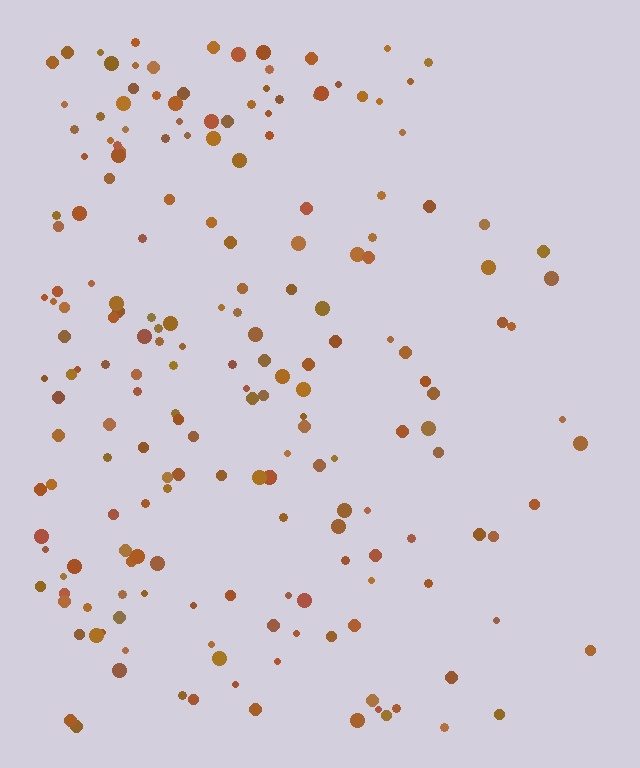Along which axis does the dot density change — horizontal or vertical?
Horizontal.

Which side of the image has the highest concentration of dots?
The left.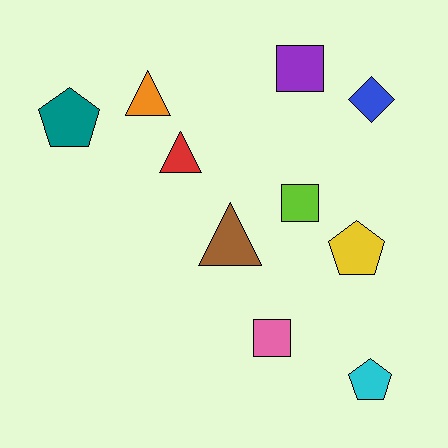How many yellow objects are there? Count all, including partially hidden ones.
There is 1 yellow object.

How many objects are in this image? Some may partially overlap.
There are 10 objects.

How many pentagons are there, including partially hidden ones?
There are 3 pentagons.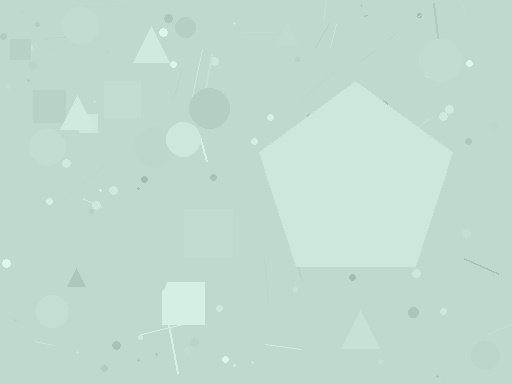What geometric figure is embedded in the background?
A pentagon is embedded in the background.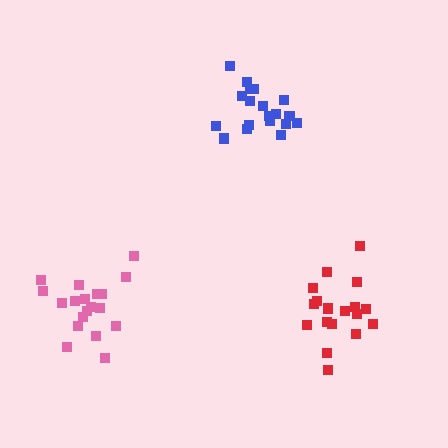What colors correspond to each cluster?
The clusters are colored: red, blue, pink.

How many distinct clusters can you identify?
There are 3 distinct clusters.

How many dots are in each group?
Group 1: 18 dots, Group 2: 19 dots, Group 3: 19 dots (56 total).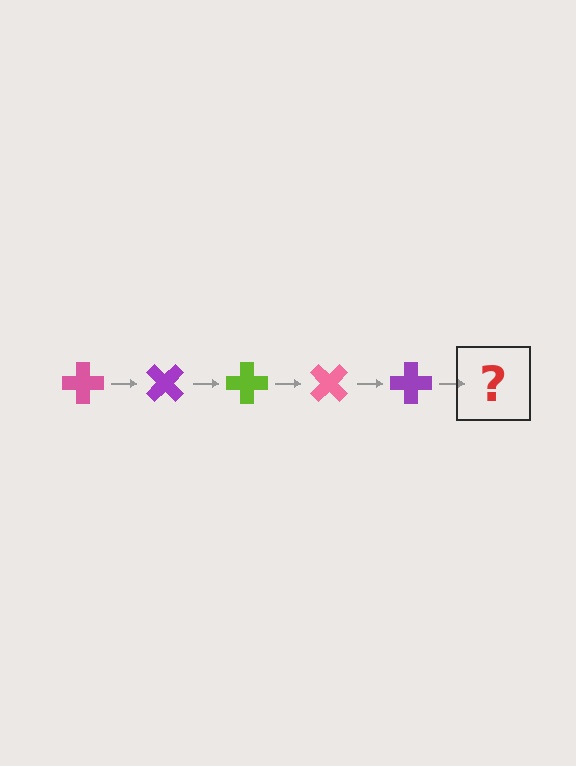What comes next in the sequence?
The next element should be a lime cross, rotated 225 degrees from the start.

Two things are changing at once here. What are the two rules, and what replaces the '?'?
The two rules are that it rotates 45 degrees each step and the color cycles through pink, purple, and lime. The '?' should be a lime cross, rotated 225 degrees from the start.